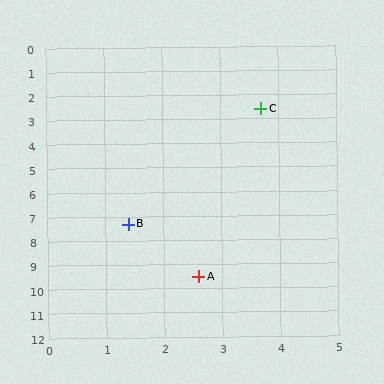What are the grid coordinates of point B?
Point B is at approximately (1.4, 7.3).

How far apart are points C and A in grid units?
Points C and A are about 7.0 grid units apart.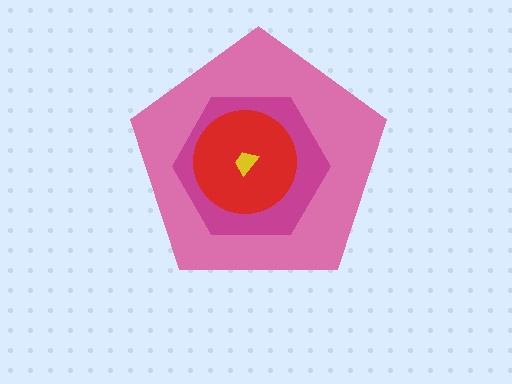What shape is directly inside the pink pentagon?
The magenta hexagon.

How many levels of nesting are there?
4.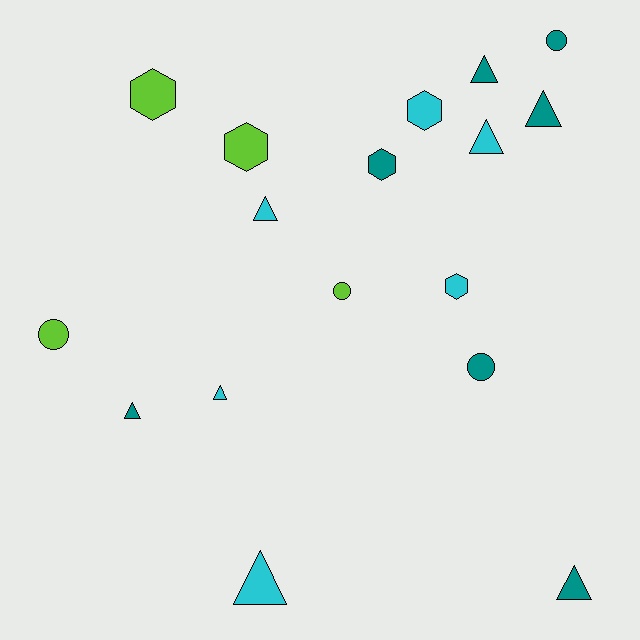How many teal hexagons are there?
There is 1 teal hexagon.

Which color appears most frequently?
Teal, with 7 objects.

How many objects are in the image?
There are 17 objects.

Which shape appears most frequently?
Triangle, with 8 objects.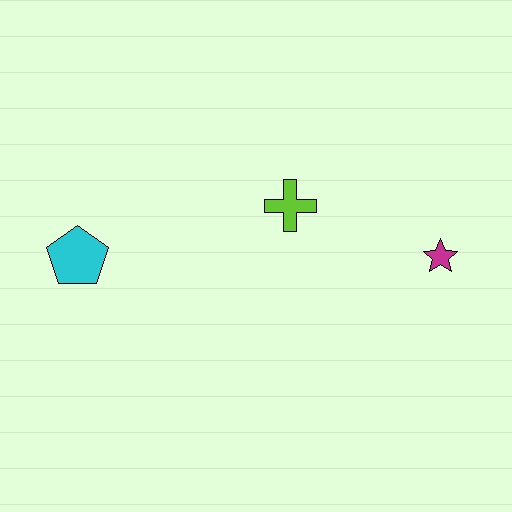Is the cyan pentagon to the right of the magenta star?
No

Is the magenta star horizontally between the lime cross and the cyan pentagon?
No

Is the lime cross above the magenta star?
Yes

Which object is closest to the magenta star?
The lime cross is closest to the magenta star.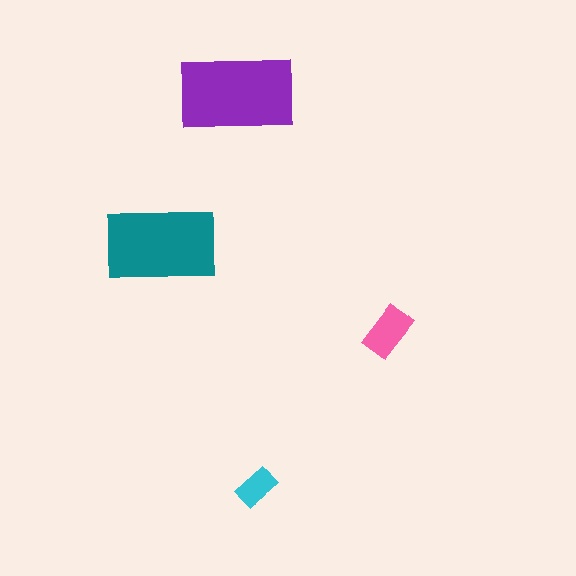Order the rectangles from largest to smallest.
the purple one, the teal one, the pink one, the cyan one.